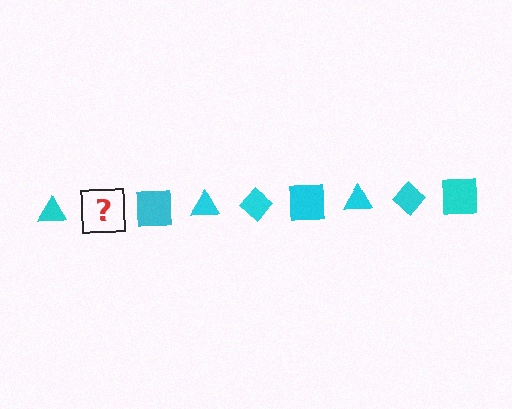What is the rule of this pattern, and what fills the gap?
The rule is that the pattern cycles through triangle, diamond, square shapes in cyan. The gap should be filled with a cyan diamond.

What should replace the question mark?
The question mark should be replaced with a cyan diamond.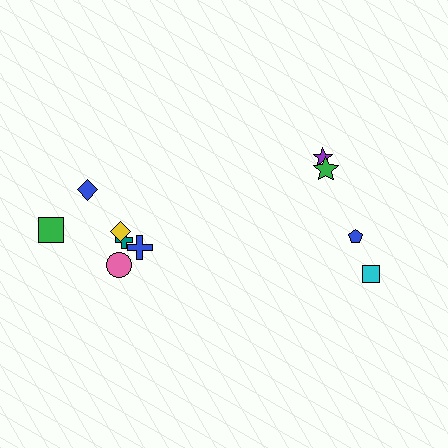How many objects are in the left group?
There are 6 objects.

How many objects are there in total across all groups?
There are 10 objects.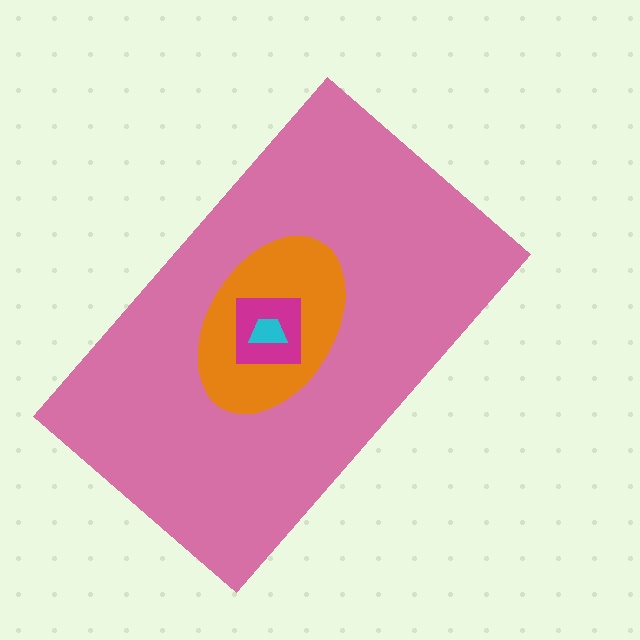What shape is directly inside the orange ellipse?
The magenta square.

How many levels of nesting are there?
4.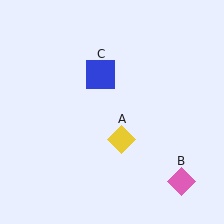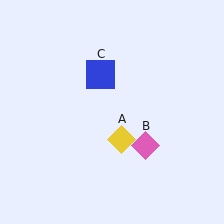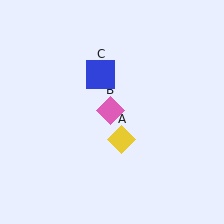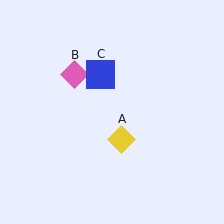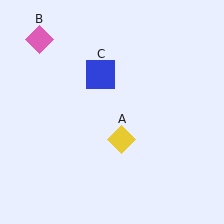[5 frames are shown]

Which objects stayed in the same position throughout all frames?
Yellow diamond (object A) and blue square (object C) remained stationary.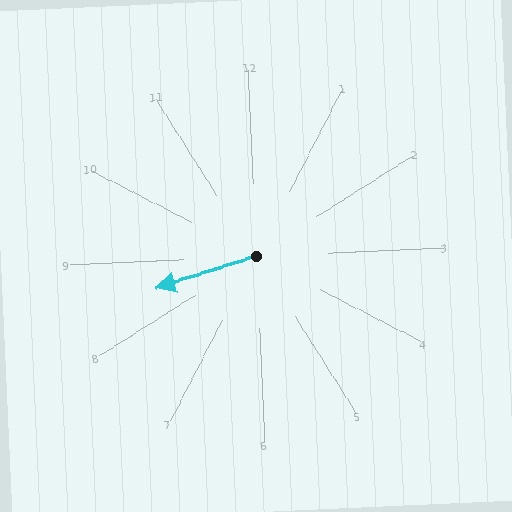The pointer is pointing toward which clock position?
Roughly 8 o'clock.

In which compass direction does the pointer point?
West.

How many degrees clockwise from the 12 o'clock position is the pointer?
Approximately 255 degrees.